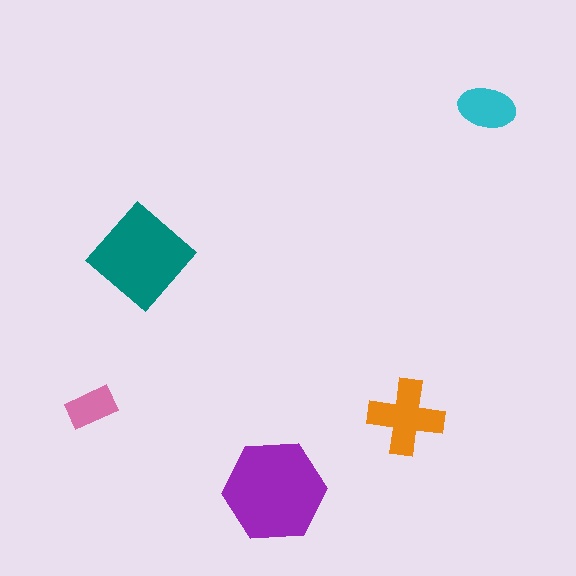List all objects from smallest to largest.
The pink rectangle, the cyan ellipse, the orange cross, the teal diamond, the purple hexagon.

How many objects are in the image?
There are 5 objects in the image.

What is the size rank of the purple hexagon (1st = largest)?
1st.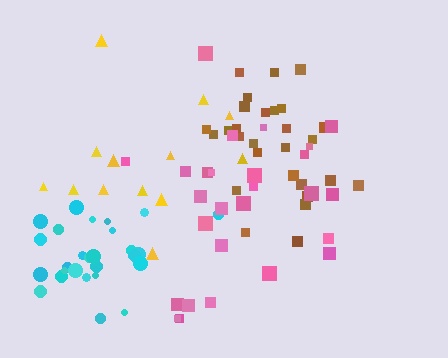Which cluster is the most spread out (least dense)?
Yellow.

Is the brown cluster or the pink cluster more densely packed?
Brown.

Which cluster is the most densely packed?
Cyan.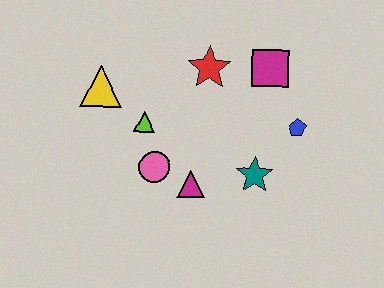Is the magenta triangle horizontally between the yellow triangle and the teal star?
Yes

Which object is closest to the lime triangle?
The pink circle is closest to the lime triangle.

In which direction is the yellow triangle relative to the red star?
The yellow triangle is to the left of the red star.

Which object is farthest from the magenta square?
The yellow triangle is farthest from the magenta square.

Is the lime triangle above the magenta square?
No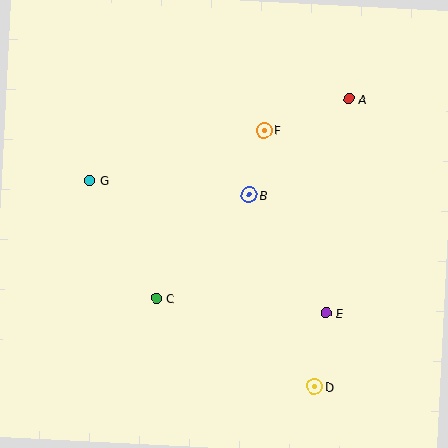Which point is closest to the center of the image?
Point B at (249, 195) is closest to the center.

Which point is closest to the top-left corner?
Point G is closest to the top-left corner.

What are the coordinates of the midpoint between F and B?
The midpoint between F and B is at (257, 163).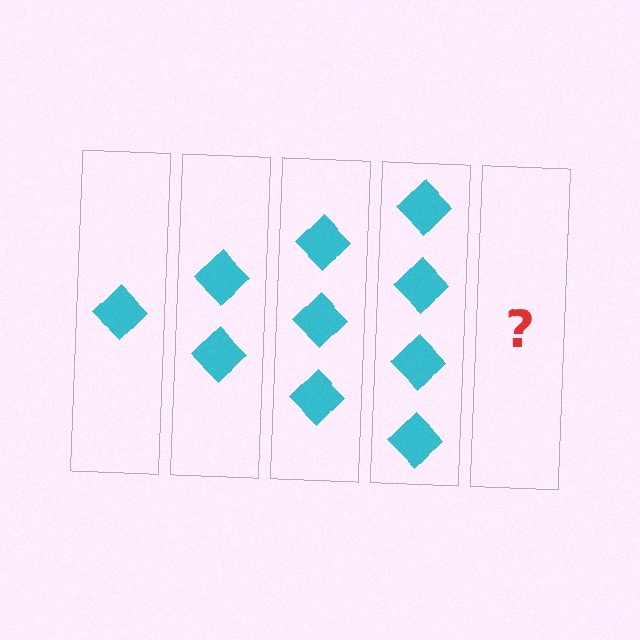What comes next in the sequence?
The next element should be 5 diamonds.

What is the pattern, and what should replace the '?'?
The pattern is that each step adds one more diamond. The '?' should be 5 diamonds.